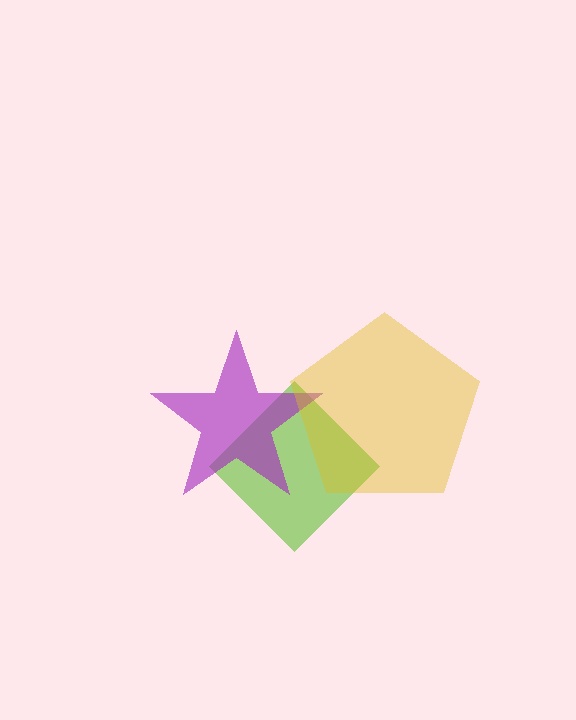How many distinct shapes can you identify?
There are 3 distinct shapes: a lime diamond, a purple star, a yellow pentagon.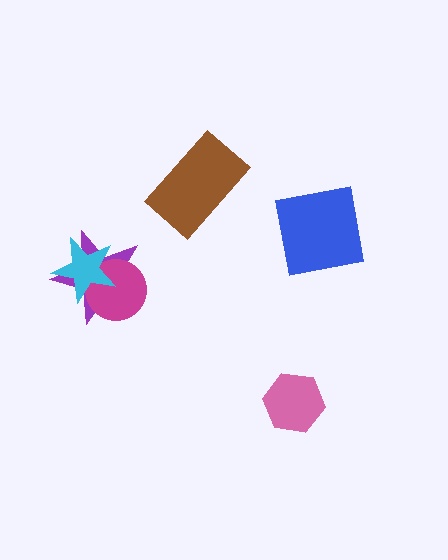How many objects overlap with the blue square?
0 objects overlap with the blue square.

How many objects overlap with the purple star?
2 objects overlap with the purple star.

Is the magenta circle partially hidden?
Yes, it is partially covered by another shape.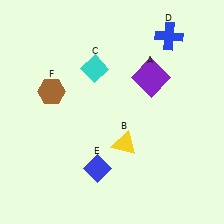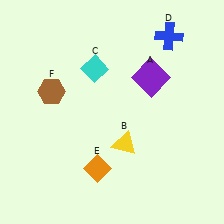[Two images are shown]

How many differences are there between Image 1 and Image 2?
There is 1 difference between the two images.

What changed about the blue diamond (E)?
In Image 1, E is blue. In Image 2, it changed to orange.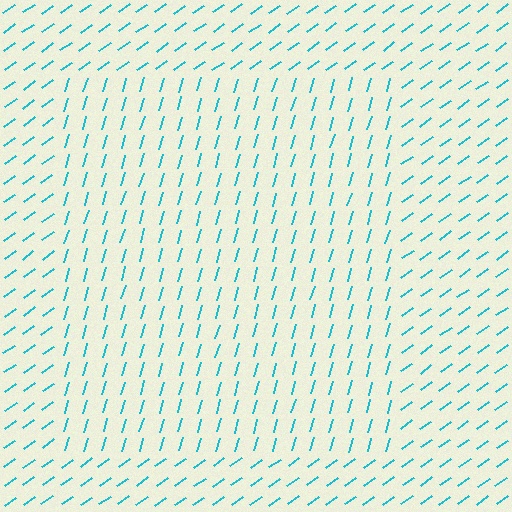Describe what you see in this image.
The image is filled with small cyan line segments. A rectangle region in the image has lines oriented differently from the surrounding lines, creating a visible texture boundary.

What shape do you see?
I see a rectangle.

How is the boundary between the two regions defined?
The boundary is defined purely by a change in line orientation (approximately 39 degrees difference). All lines are the same color and thickness.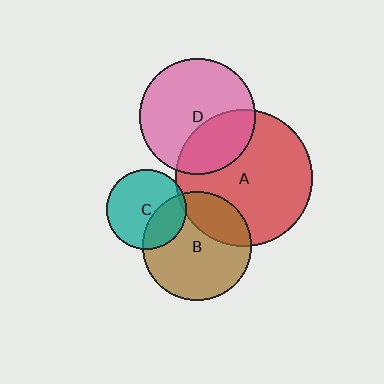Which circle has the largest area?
Circle A (red).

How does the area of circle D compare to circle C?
Approximately 2.1 times.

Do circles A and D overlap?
Yes.